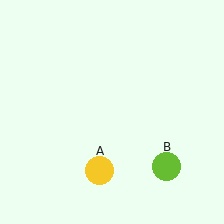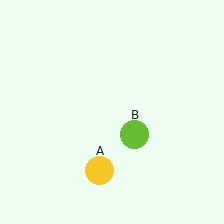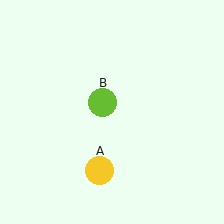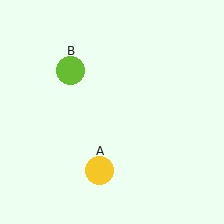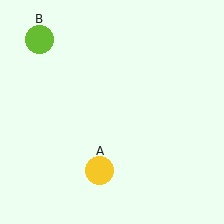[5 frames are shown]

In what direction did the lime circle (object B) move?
The lime circle (object B) moved up and to the left.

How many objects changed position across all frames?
1 object changed position: lime circle (object B).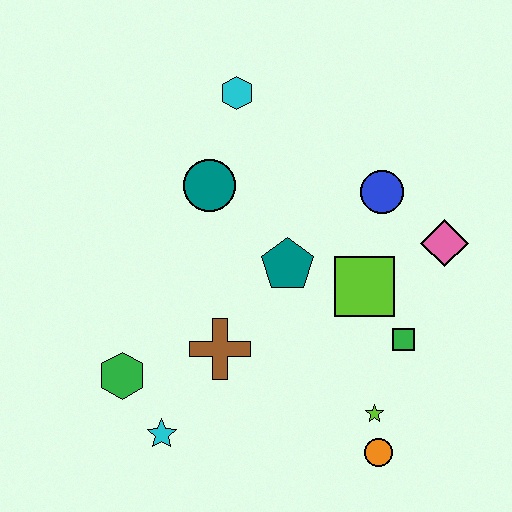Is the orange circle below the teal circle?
Yes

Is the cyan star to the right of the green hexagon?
Yes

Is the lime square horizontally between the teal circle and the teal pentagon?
No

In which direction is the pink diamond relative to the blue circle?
The pink diamond is to the right of the blue circle.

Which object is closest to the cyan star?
The green hexagon is closest to the cyan star.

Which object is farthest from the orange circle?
The cyan hexagon is farthest from the orange circle.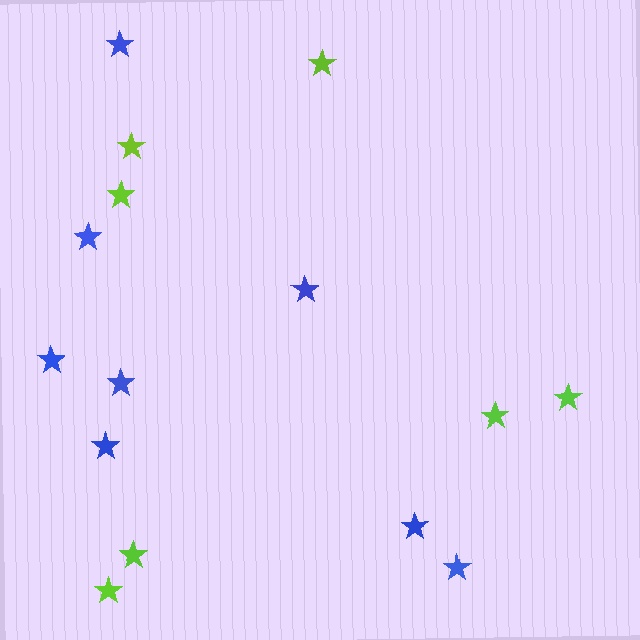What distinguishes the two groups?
There are 2 groups: one group of blue stars (8) and one group of lime stars (7).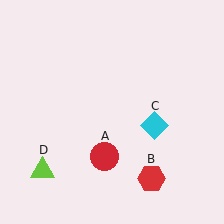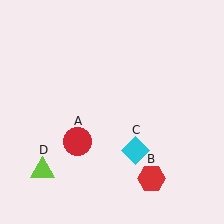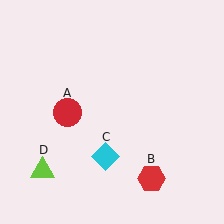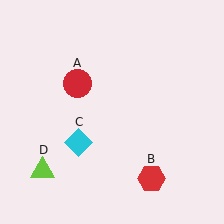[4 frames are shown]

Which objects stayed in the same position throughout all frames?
Red hexagon (object B) and lime triangle (object D) remained stationary.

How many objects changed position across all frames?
2 objects changed position: red circle (object A), cyan diamond (object C).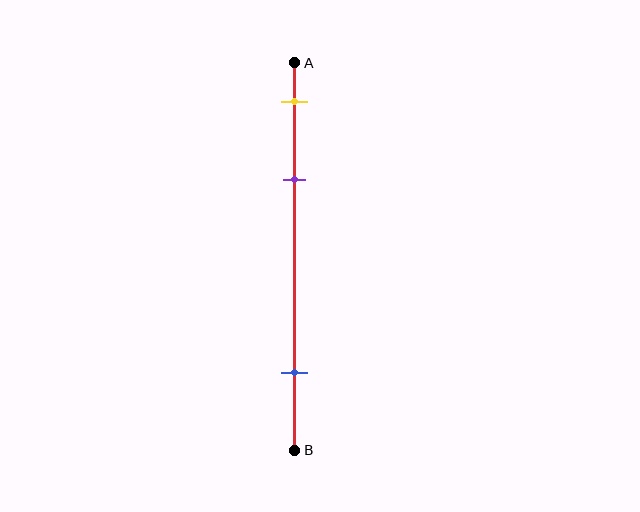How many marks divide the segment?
There are 3 marks dividing the segment.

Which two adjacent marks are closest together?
The yellow and purple marks are the closest adjacent pair.